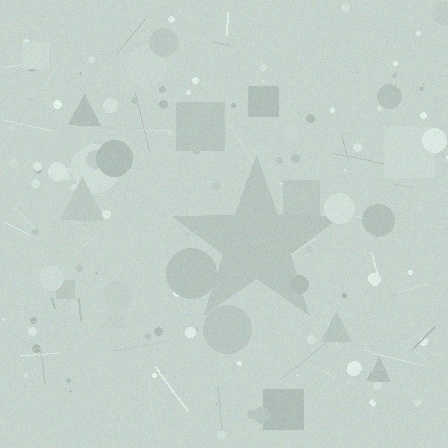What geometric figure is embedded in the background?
A star is embedded in the background.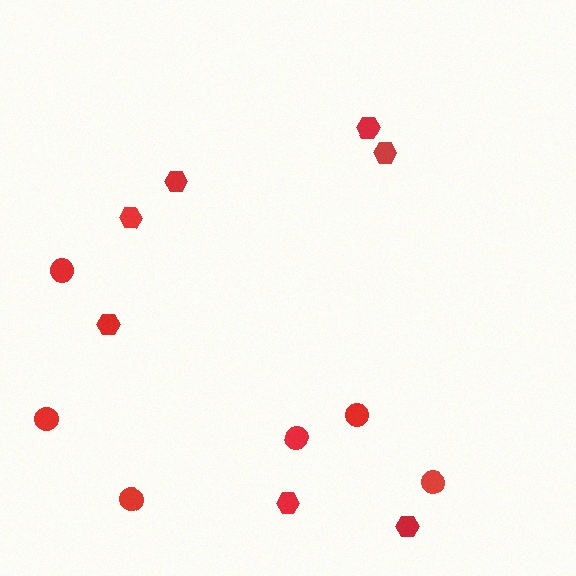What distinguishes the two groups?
There are 2 groups: one group of hexagons (7) and one group of circles (6).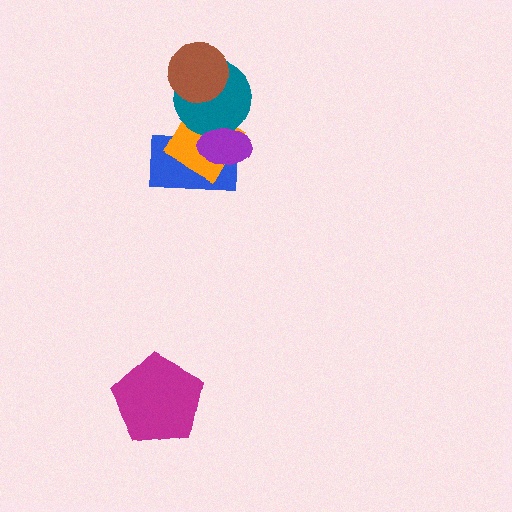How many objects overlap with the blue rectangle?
3 objects overlap with the blue rectangle.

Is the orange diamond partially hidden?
Yes, it is partially covered by another shape.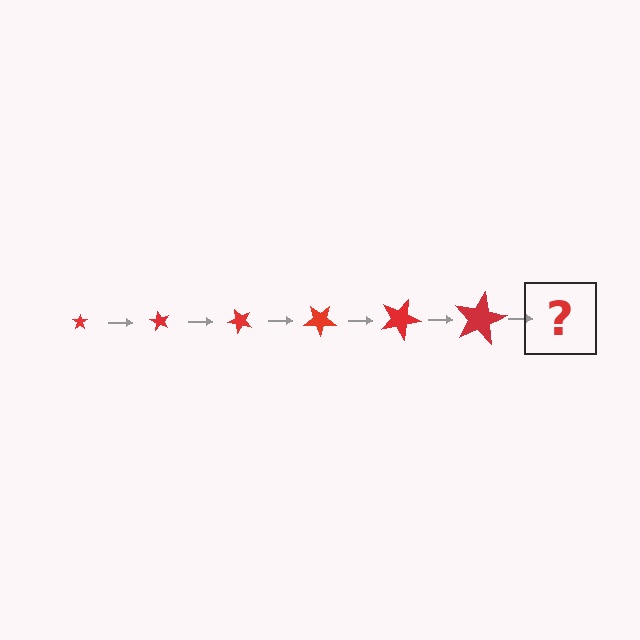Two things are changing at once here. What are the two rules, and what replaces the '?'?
The two rules are that the star grows larger each step and it rotates 60 degrees each step. The '?' should be a star, larger than the previous one and rotated 360 degrees from the start.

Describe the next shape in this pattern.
It should be a star, larger than the previous one and rotated 360 degrees from the start.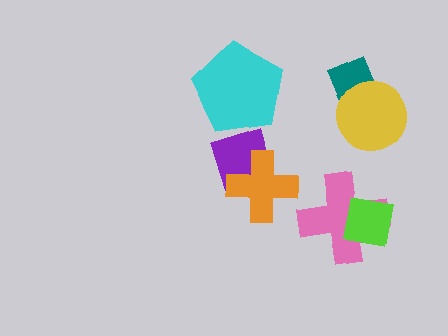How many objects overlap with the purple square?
1 object overlaps with the purple square.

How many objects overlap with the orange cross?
1 object overlaps with the orange cross.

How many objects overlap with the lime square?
1 object overlaps with the lime square.